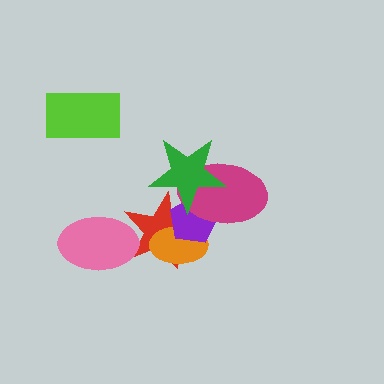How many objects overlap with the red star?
5 objects overlap with the red star.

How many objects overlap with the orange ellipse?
2 objects overlap with the orange ellipse.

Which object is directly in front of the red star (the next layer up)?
The orange ellipse is directly in front of the red star.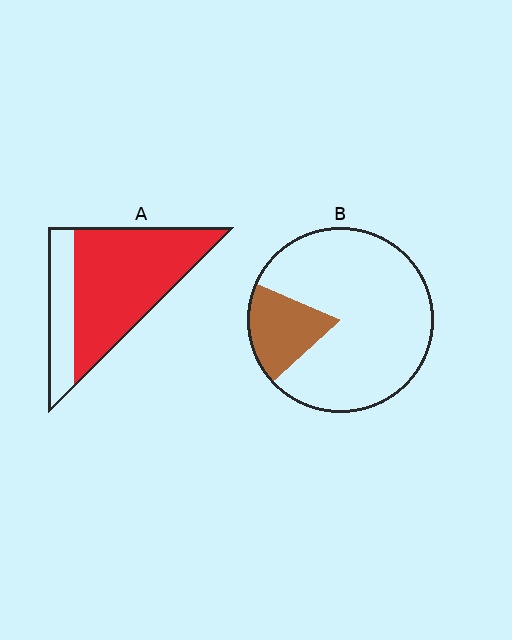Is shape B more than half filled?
No.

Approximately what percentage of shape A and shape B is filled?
A is approximately 75% and B is approximately 20%.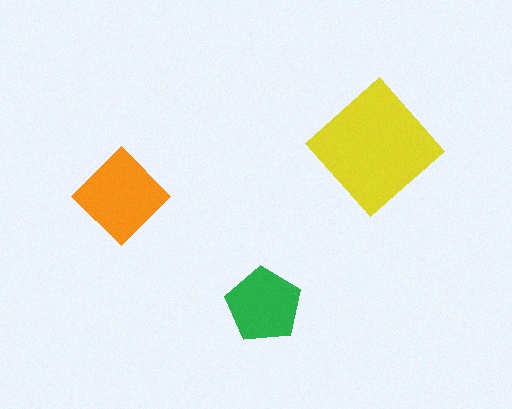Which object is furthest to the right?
The yellow diamond is rightmost.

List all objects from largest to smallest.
The yellow diamond, the orange diamond, the green pentagon.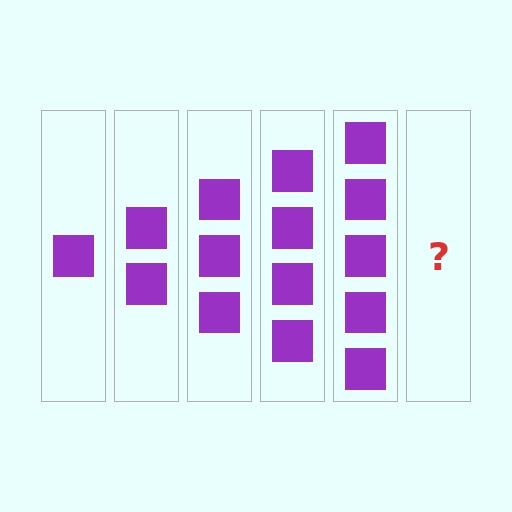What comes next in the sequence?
The next element should be 6 squares.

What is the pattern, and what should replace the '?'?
The pattern is that each step adds one more square. The '?' should be 6 squares.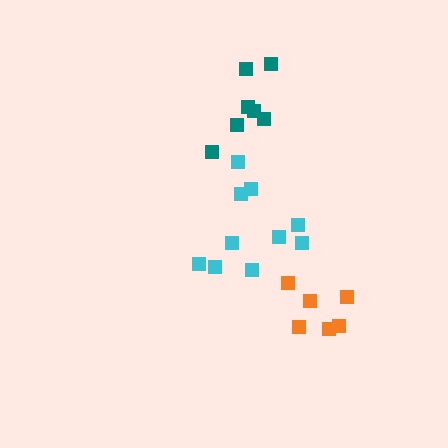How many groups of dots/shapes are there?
There are 3 groups.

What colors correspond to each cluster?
The clusters are colored: cyan, orange, teal.